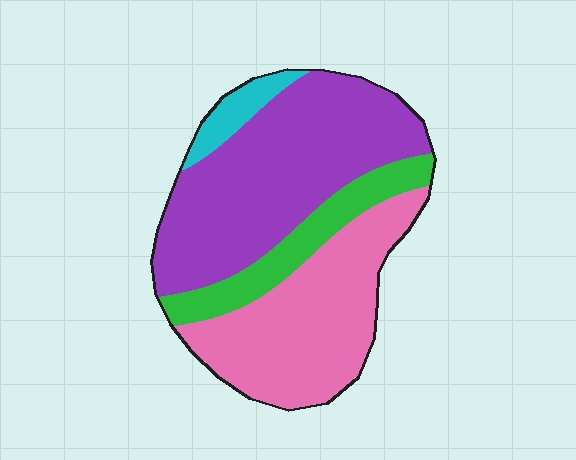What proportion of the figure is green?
Green covers around 15% of the figure.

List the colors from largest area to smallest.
From largest to smallest: purple, pink, green, cyan.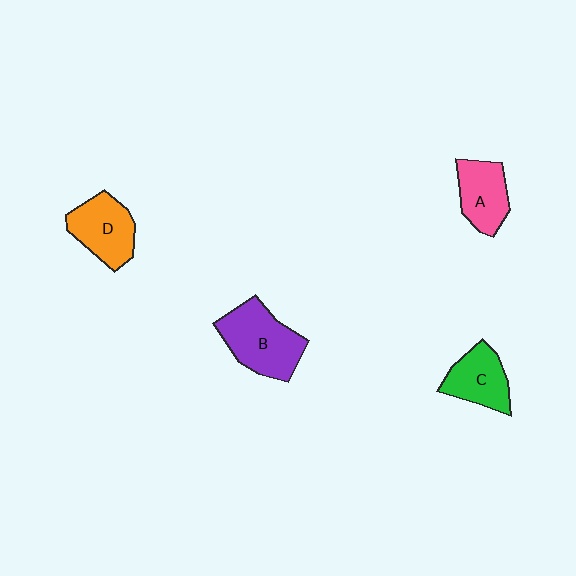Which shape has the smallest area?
Shape A (pink).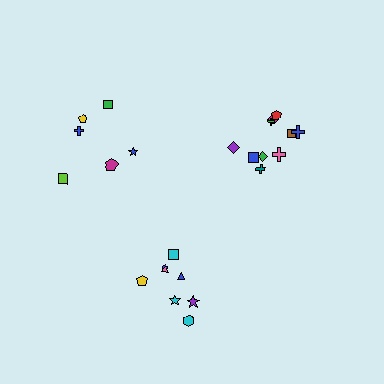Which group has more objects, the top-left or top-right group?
The top-right group.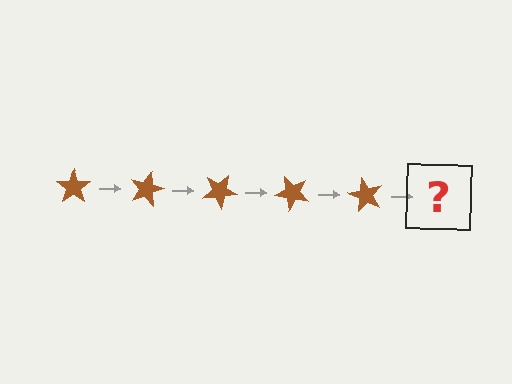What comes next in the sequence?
The next element should be a brown star rotated 75 degrees.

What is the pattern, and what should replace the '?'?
The pattern is that the star rotates 15 degrees each step. The '?' should be a brown star rotated 75 degrees.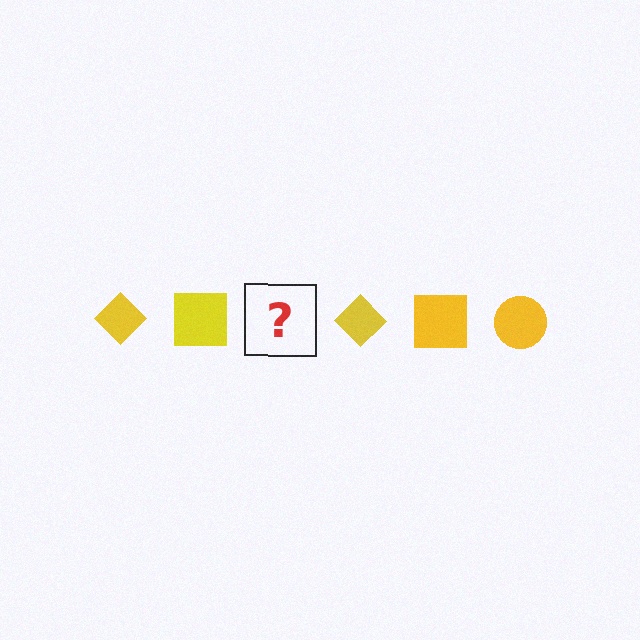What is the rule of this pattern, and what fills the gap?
The rule is that the pattern cycles through diamond, square, circle shapes in yellow. The gap should be filled with a yellow circle.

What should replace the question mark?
The question mark should be replaced with a yellow circle.